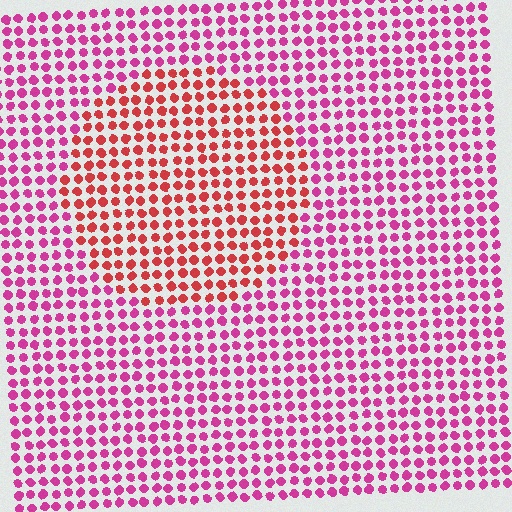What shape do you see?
I see a circle.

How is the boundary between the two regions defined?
The boundary is defined purely by a slight shift in hue (about 37 degrees). Spacing, size, and orientation are identical on both sides.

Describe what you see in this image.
The image is filled with small magenta elements in a uniform arrangement. A circle-shaped region is visible where the elements are tinted to a slightly different hue, forming a subtle color boundary.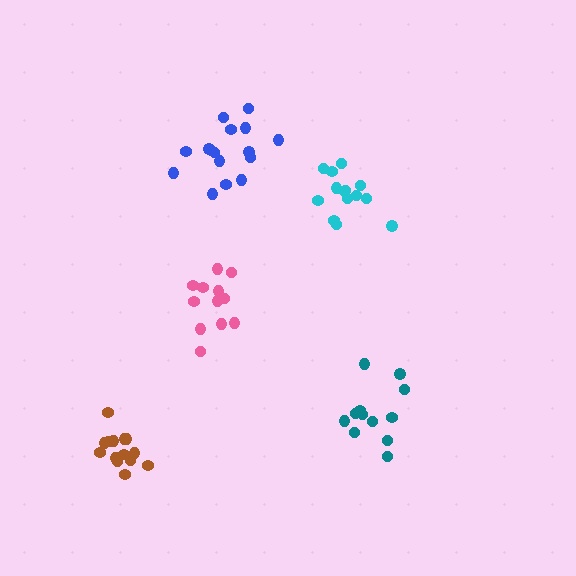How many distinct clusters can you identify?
There are 5 distinct clusters.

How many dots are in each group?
Group 1: 16 dots, Group 2: 14 dots, Group 3: 14 dots, Group 4: 12 dots, Group 5: 12 dots (68 total).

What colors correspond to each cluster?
The clusters are colored: blue, cyan, brown, teal, pink.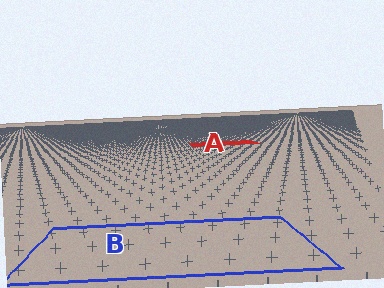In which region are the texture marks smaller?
The texture marks are smaller in region A, because it is farther away.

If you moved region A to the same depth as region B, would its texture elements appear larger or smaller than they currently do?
They would appear larger. At a closer depth, the same texture elements are projected at a bigger on-screen size.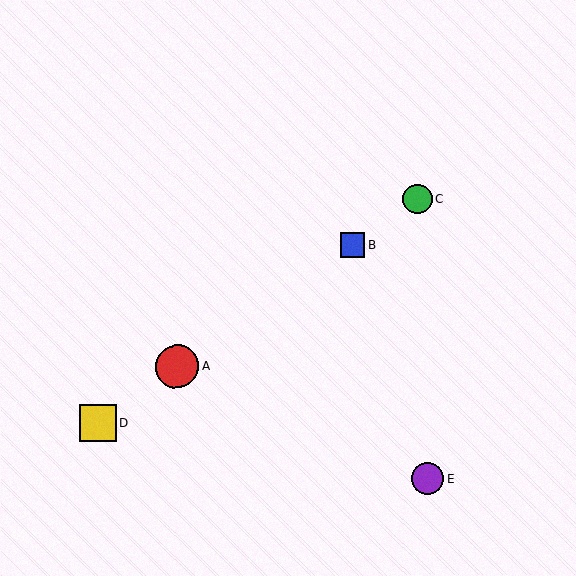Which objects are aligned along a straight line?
Objects A, B, C, D are aligned along a straight line.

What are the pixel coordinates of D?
Object D is at (97, 423).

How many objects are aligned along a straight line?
4 objects (A, B, C, D) are aligned along a straight line.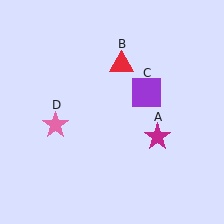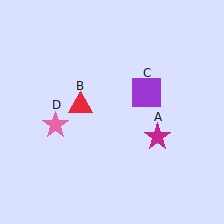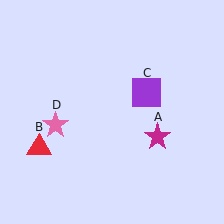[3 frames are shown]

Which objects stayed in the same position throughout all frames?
Magenta star (object A) and purple square (object C) and pink star (object D) remained stationary.